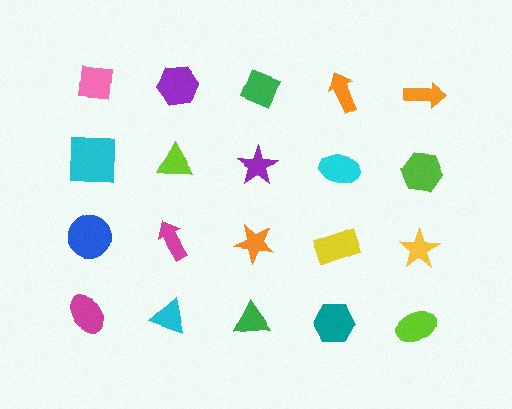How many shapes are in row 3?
5 shapes.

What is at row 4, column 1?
A magenta ellipse.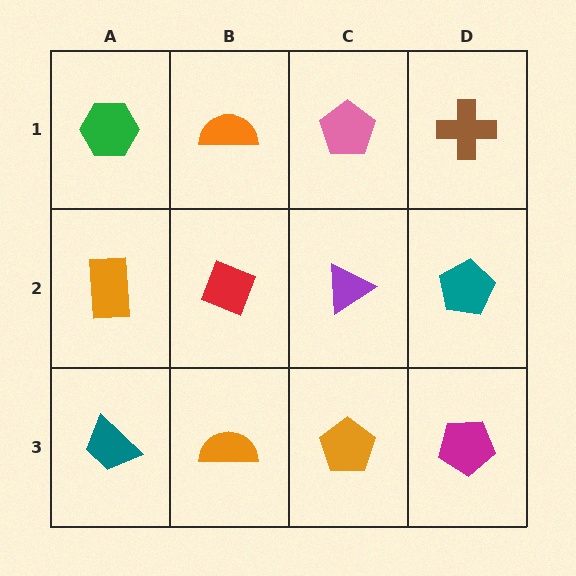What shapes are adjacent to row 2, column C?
A pink pentagon (row 1, column C), an orange pentagon (row 3, column C), a red diamond (row 2, column B), a teal pentagon (row 2, column D).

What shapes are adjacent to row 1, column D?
A teal pentagon (row 2, column D), a pink pentagon (row 1, column C).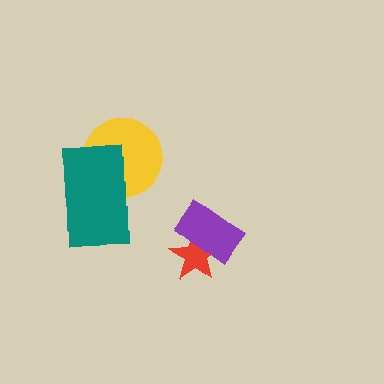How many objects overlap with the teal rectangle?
1 object overlaps with the teal rectangle.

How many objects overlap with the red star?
1 object overlaps with the red star.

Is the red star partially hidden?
Yes, it is partially covered by another shape.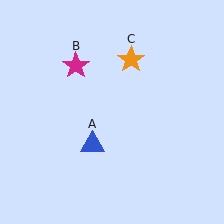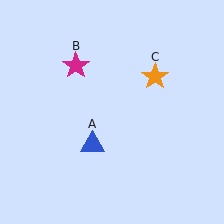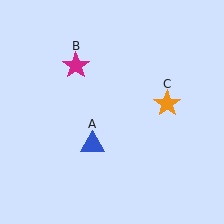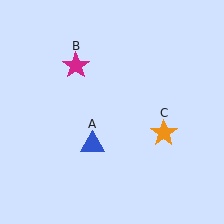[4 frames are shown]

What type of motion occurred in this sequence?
The orange star (object C) rotated clockwise around the center of the scene.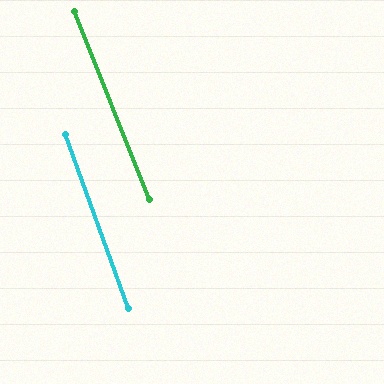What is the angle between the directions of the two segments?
Approximately 2 degrees.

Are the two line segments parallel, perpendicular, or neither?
Parallel — their directions differ by only 1.9°.